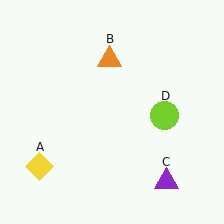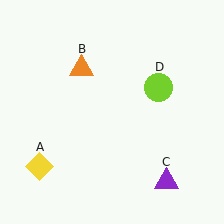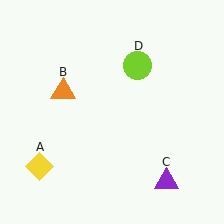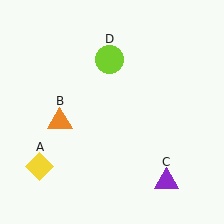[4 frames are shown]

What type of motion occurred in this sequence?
The orange triangle (object B), lime circle (object D) rotated counterclockwise around the center of the scene.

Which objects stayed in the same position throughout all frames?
Yellow diamond (object A) and purple triangle (object C) remained stationary.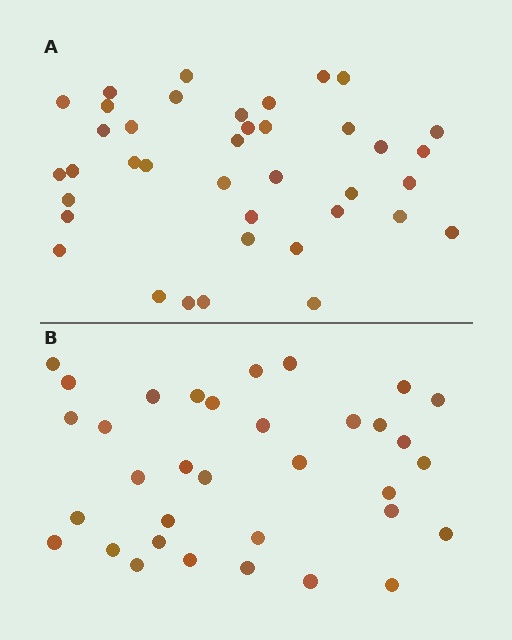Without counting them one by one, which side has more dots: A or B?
Region A (the top region) has more dots.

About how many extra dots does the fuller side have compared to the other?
Region A has about 5 more dots than region B.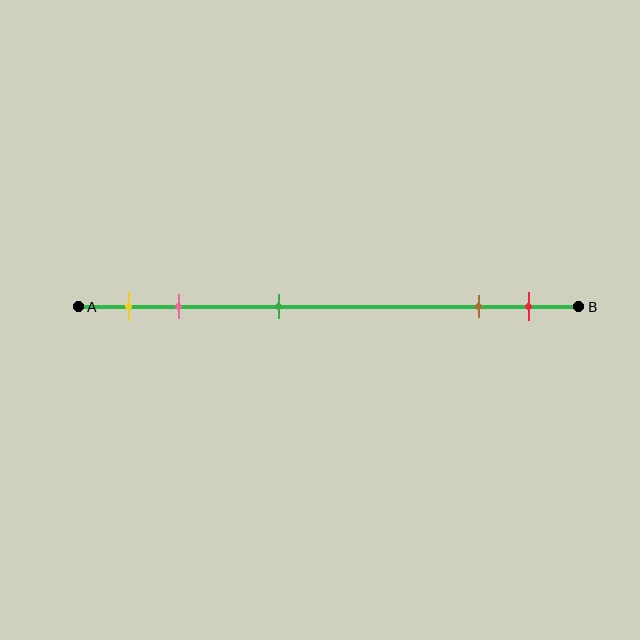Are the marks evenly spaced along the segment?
No, the marks are not evenly spaced.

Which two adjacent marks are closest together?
The brown and red marks are the closest adjacent pair.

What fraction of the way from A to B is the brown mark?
The brown mark is approximately 80% (0.8) of the way from A to B.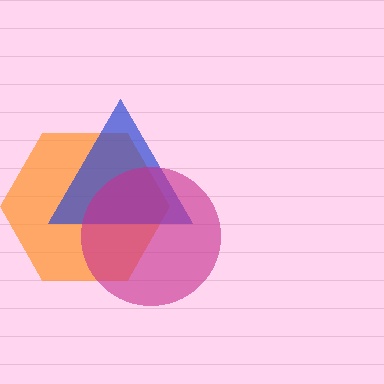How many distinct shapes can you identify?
There are 3 distinct shapes: an orange hexagon, a blue triangle, a magenta circle.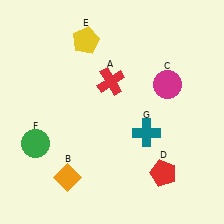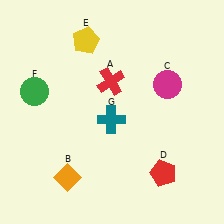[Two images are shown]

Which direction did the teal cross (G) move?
The teal cross (G) moved left.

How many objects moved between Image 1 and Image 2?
2 objects moved between the two images.